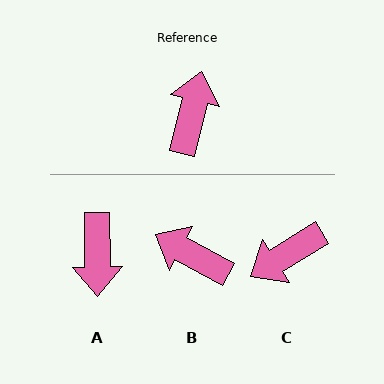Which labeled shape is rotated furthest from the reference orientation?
A, about 166 degrees away.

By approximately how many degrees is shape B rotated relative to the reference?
Approximately 75 degrees counter-clockwise.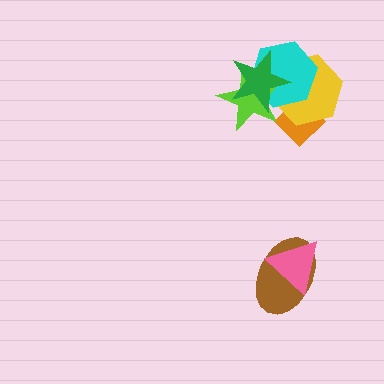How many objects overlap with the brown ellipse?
1 object overlaps with the brown ellipse.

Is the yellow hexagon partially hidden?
Yes, it is partially covered by another shape.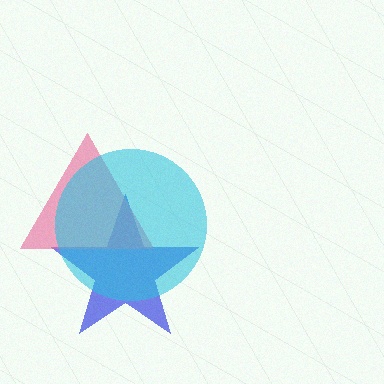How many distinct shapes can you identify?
There are 3 distinct shapes: a blue star, a pink triangle, a cyan circle.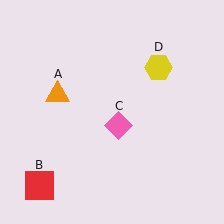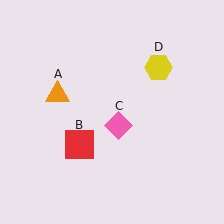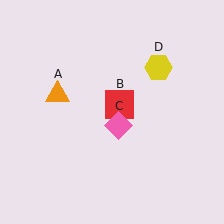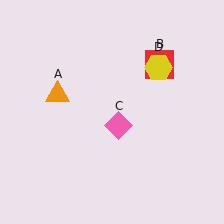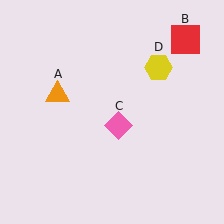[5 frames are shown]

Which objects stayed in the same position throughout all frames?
Orange triangle (object A) and pink diamond (object C) and yellow hexagon (object D) remained stationary.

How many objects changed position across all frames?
1 object changed position: red square (object B).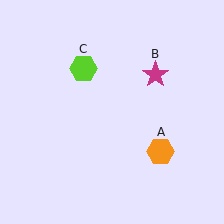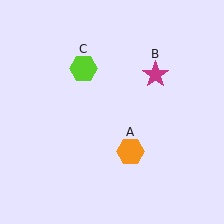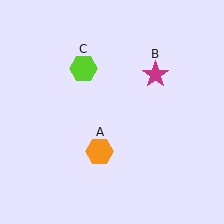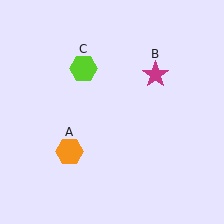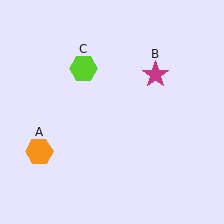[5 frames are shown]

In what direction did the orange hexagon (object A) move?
The orange hexagon (object A) moved left.